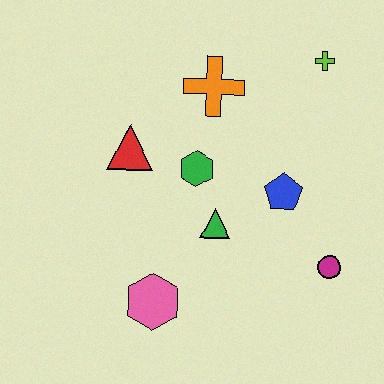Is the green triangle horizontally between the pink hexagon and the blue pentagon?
Yes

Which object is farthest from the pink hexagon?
The lime cross is farthest from the pink hexagon.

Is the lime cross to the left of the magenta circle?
Yes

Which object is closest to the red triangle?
The green hexagon is closest to the red triangle.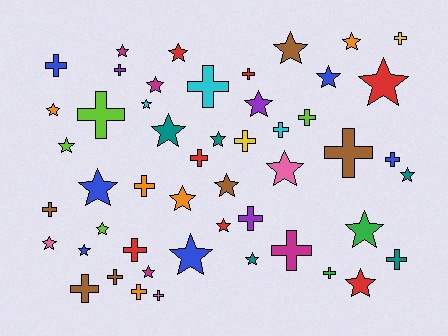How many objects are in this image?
There are 50 objects.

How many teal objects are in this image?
There are 5 teal objects.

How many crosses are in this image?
There are 23 crosses.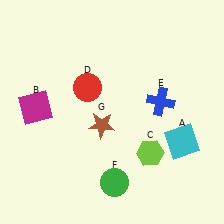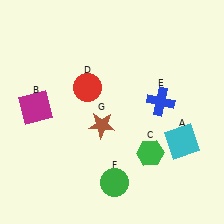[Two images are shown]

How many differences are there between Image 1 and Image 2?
There is 1 difference between the two images.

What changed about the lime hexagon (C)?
In Image 1, C is lime. In Image 2, it changed to green.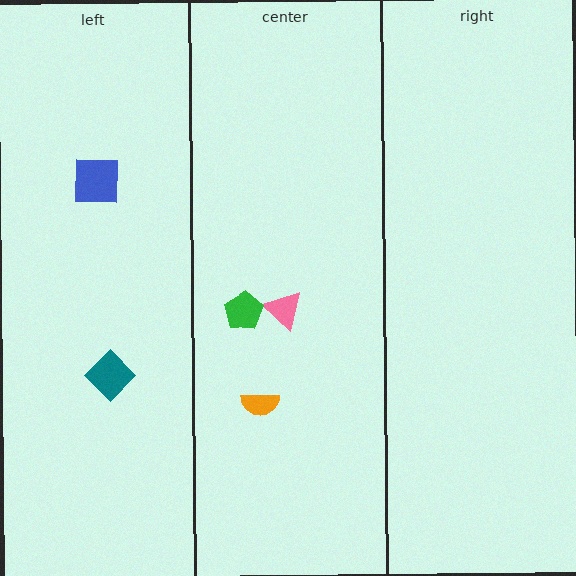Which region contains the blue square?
The left region.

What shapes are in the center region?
The pink triangle, the orange semicircle, the green pentagon.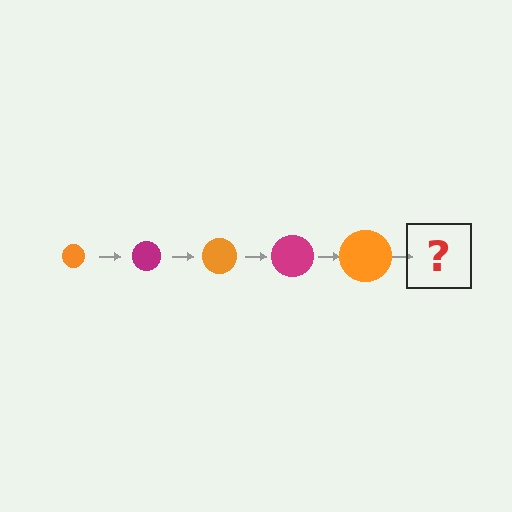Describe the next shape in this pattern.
It should be a magenta circle, larger than the previous one.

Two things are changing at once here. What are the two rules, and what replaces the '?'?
The two rules are that the circle grows larger each step and the color cycles through orange and magenta. The '?' should be a magenta circle, larger than the previous one.